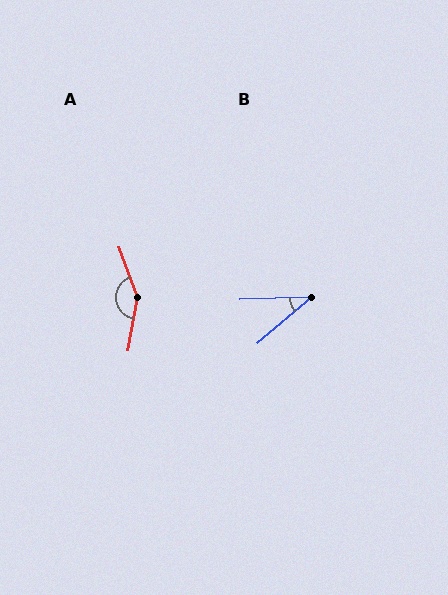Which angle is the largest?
A, at approximately 150 degrees.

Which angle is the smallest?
B, at approximately 39 degrees.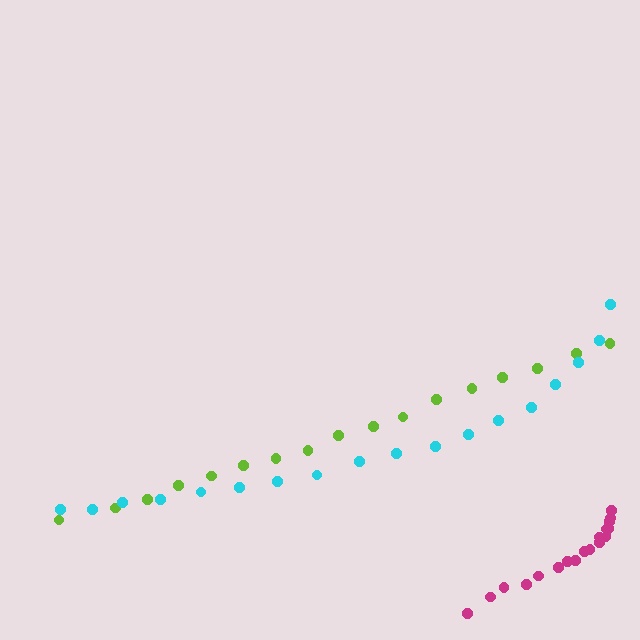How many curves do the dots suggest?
There are 3 distinct paths.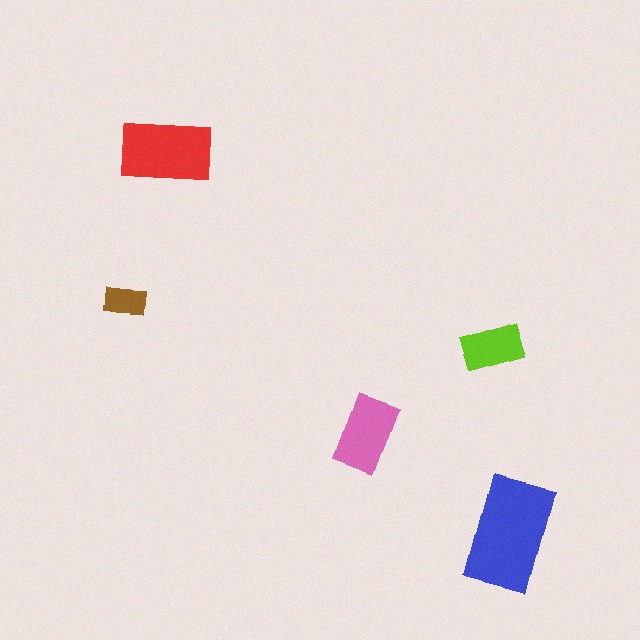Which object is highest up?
The red rectangle is topmost.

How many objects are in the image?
There are 5 objects in the image.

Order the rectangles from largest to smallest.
the blue one, the red one, the pink one, the lime one, the brown one.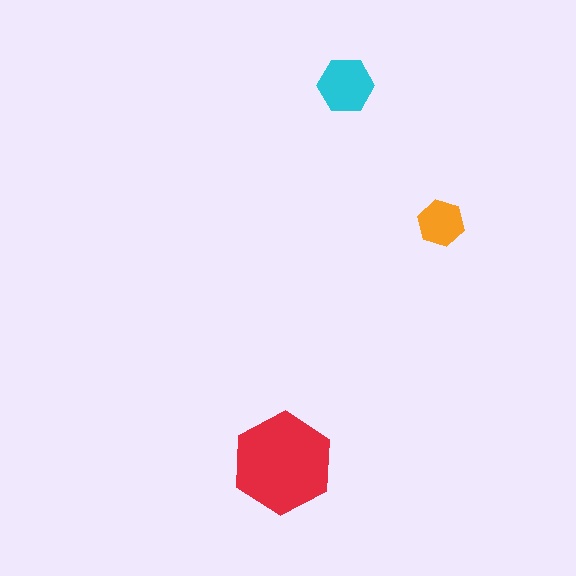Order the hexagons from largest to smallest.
the red one, the cyan one, the orange one.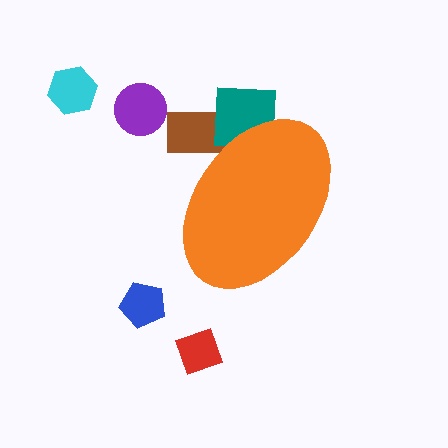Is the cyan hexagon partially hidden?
No, the cyan hexagon is fully visible.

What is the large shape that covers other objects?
An orange ellipse.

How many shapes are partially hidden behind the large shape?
2 shapes are partially hidden.